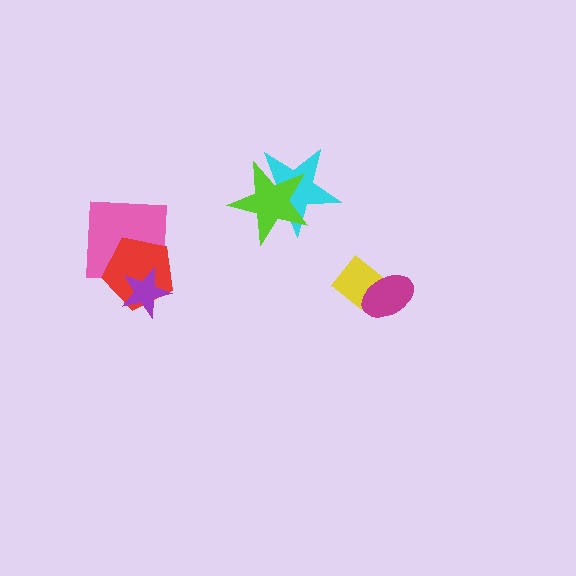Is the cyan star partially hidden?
Yes, it is partially covered by another shape.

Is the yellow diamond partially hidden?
Yes, it is partially covered by another shape.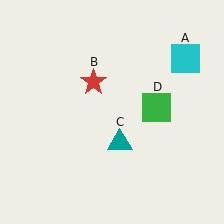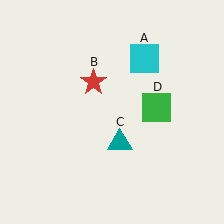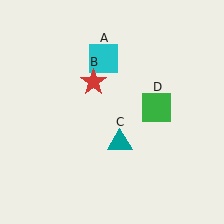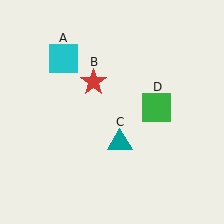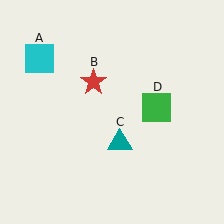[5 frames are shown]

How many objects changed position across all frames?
1 object changed position: cyan square (object A).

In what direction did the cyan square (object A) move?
The cyan square (object A) moved left.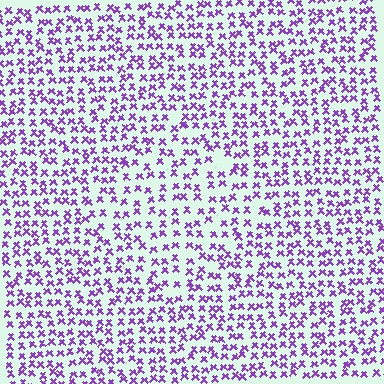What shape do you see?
I see a diamond.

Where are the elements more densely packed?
The elements are more densely packed outside the diamond boundary.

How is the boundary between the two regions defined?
The boundary is defined by a change in element density (approximately 1.4x ratio). All elements are the same color, size, and shape.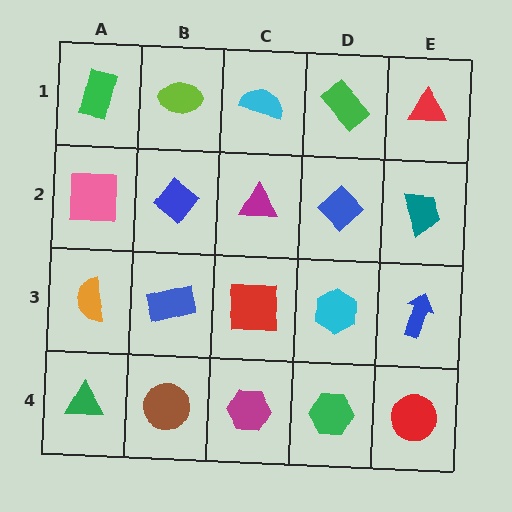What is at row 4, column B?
A brown circle.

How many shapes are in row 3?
5 shapes.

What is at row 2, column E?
A teal trapezoid.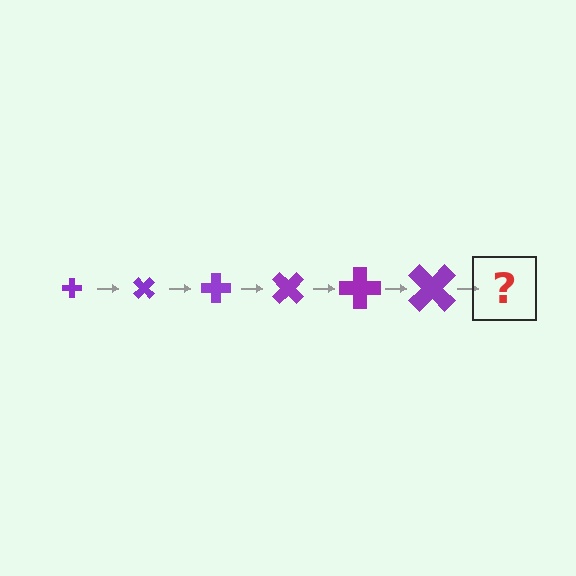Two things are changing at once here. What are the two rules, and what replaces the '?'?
The two rules are that the cross grows larger each step and it rotates 45 degrees each step. The '?' should be a cross, larger than the previous one and rotated 270 degrees from the start.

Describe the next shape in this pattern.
It should be a cross, larger than the previous one and rotated 270 degrees from the start.